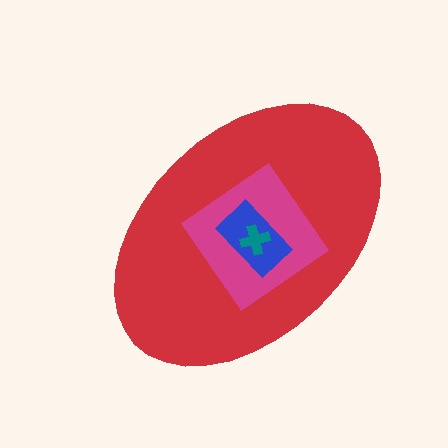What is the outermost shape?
The red ellipse.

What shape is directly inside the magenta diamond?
The blue rectangle.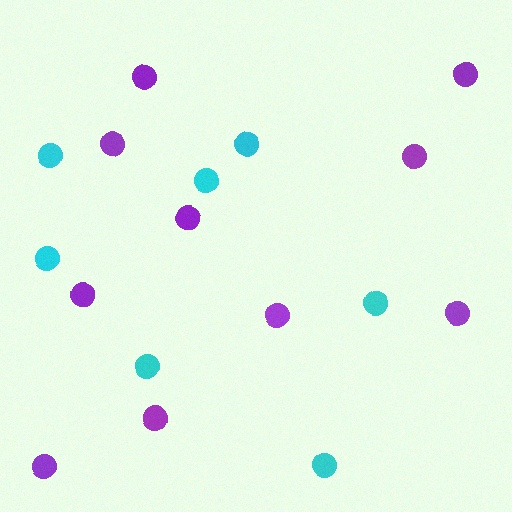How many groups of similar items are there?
There are 2 groups: one group of purple circles (10) and one group of cyan circles (7).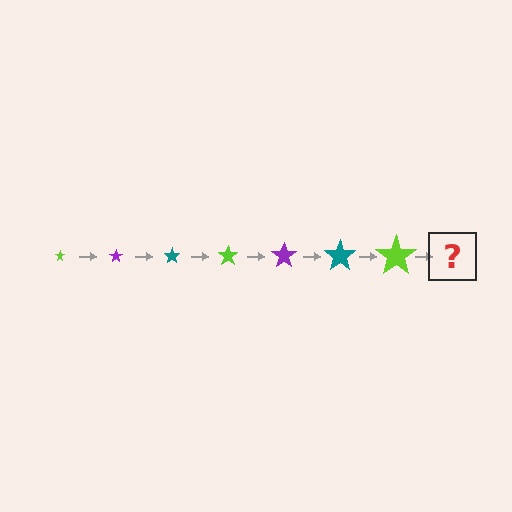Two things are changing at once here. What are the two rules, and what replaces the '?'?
The two rules are that the star grows larger each step and the color cycles through lime, purple, and teal. The '?' should be a purple star, larger than the previous one.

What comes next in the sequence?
The next element should be a purple star, larger than the previous one.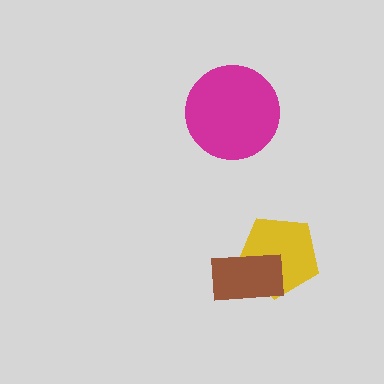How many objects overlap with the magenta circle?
0 objects overlap with the magenta circle.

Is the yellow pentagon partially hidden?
Yes, it is partially covered by another shape.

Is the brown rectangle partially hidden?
No, no other shape covers it.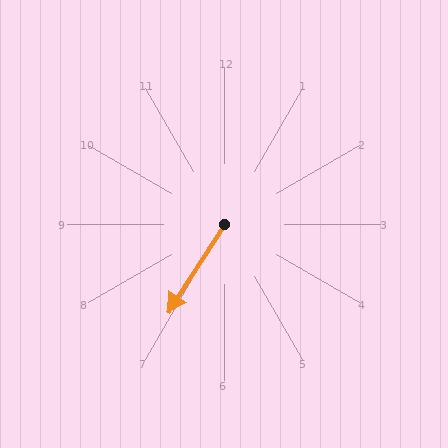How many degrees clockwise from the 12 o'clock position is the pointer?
Approximately 212 degrees.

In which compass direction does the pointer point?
Southwest.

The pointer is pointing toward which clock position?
Roughly 7 o'clock.